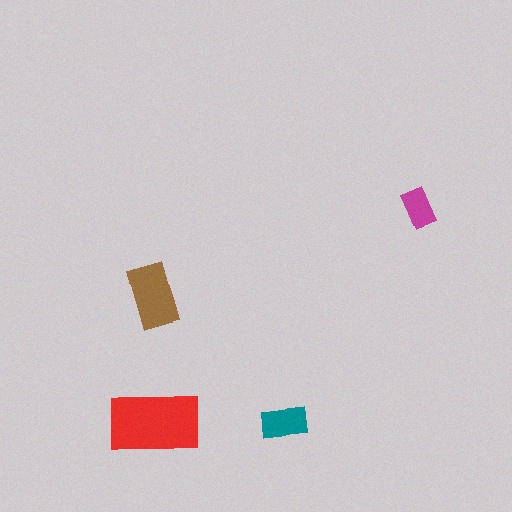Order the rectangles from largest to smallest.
the red one, the brown one, the teal one, the magenta one.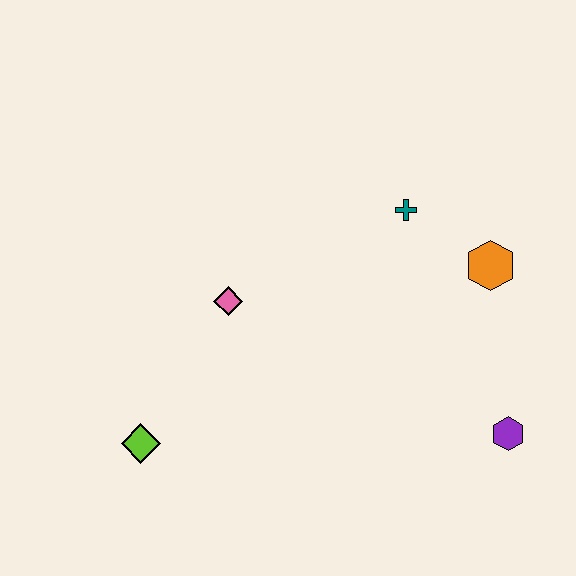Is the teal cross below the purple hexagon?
No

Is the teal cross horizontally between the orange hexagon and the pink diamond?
Yes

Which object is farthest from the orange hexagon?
The lime diamond is farthest from the orange hexagon.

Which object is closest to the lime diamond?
The pink diamond is closest to the lime diamond.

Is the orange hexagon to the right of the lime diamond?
Yes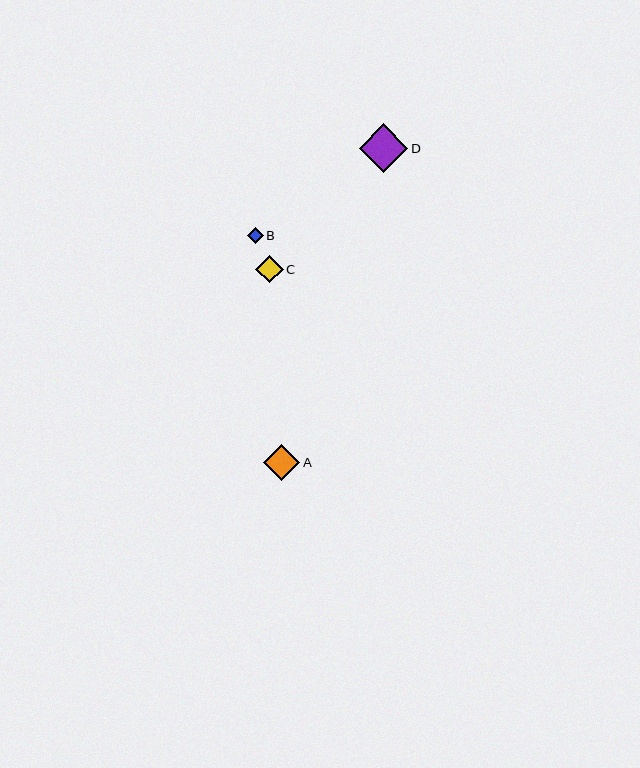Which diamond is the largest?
Diamond D is the largest with a size of approximately 49 pixels.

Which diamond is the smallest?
Diamond B is the smallest with a size of approximately 16 pixels.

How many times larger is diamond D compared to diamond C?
Diamond D is approximately 1.8 times the size of diamond C.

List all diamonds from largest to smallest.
From largest to smallest: D, A, C, B.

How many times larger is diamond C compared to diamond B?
Diamond C is approximately 1.8 times the size of diamond B.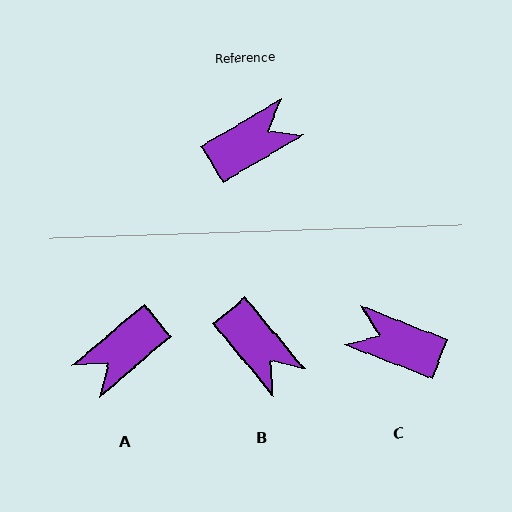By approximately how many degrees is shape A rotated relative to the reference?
Approximately 170 degrees clockwise.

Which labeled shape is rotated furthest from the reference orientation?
A, about 170 degrees away.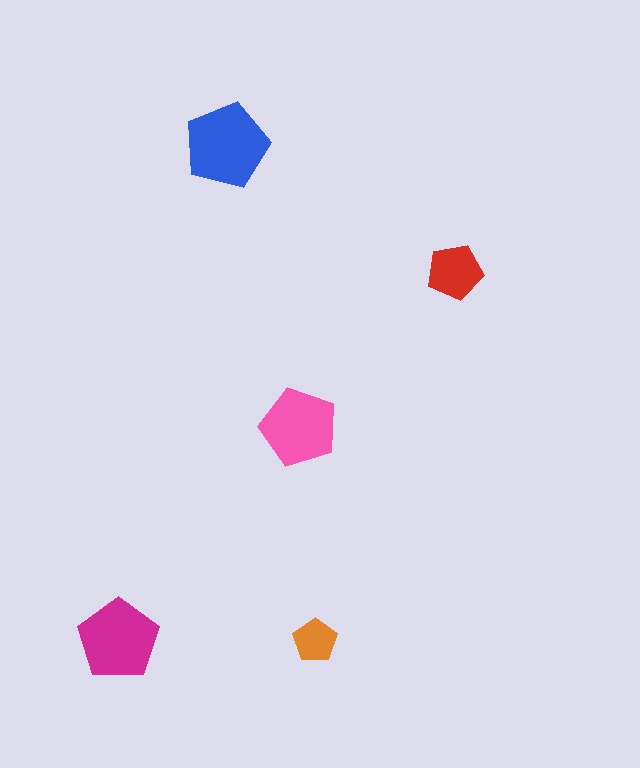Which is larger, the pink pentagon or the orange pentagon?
The pink one.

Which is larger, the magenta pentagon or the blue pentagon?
The blue one.